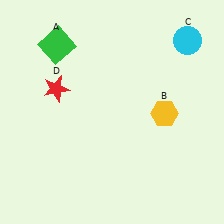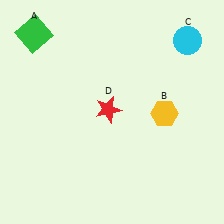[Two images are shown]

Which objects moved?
The objects that moved are: the green square (A), the red star (D).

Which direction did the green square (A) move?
The green square (A) moved left.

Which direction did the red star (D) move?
The red star (D) moved right.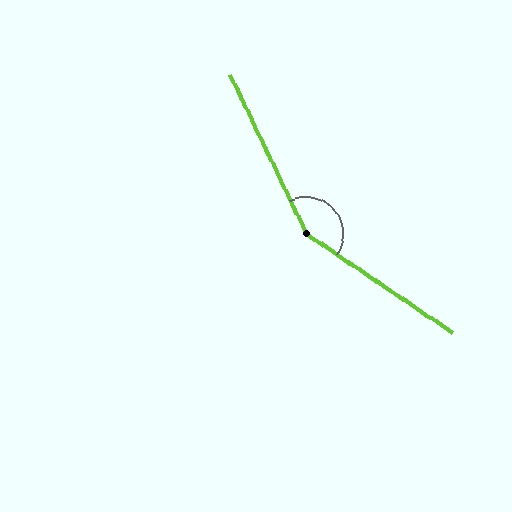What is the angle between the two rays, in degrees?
Approximately 149 degrees.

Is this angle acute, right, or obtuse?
It is obtuse.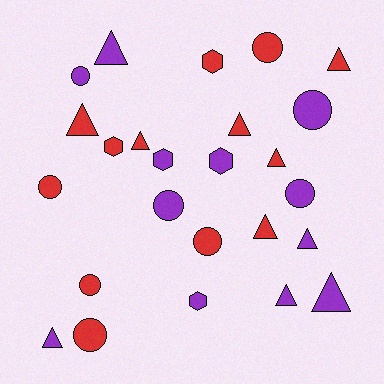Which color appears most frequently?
Red, with 13 objects.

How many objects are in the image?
There are 25 objects.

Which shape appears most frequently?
Triangle, with 11 objects.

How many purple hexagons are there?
There are 3 purple hexagons.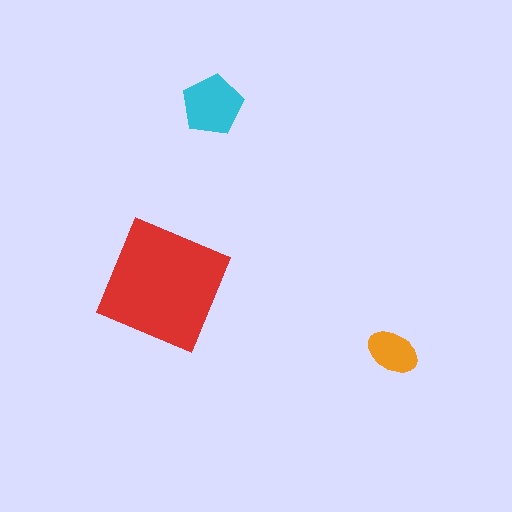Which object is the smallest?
The orange ellipse.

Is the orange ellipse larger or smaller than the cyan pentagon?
Smaller.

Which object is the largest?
The red square.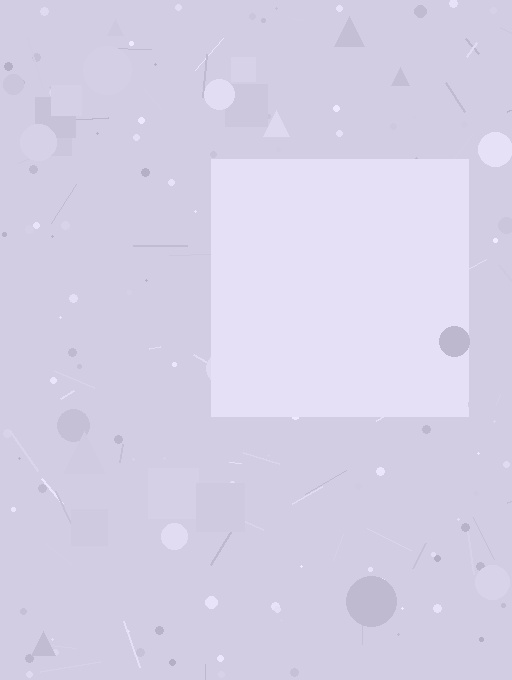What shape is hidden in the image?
A square is hidden in the image.